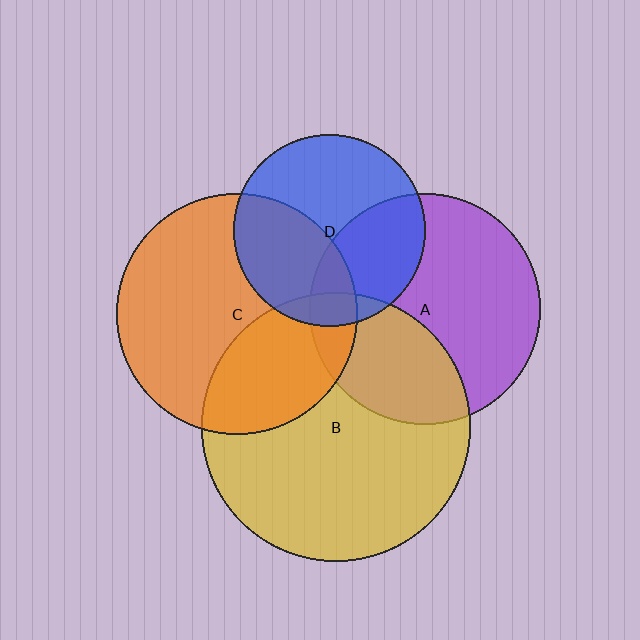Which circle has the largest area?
Circle B (yellow).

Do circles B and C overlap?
Yes.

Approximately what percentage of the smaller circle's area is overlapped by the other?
Approximately 35%.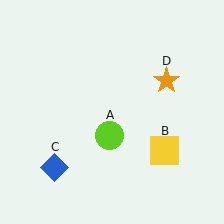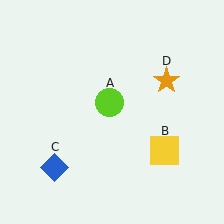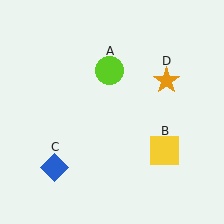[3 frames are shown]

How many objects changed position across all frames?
1 object changed position: lime circle (object A).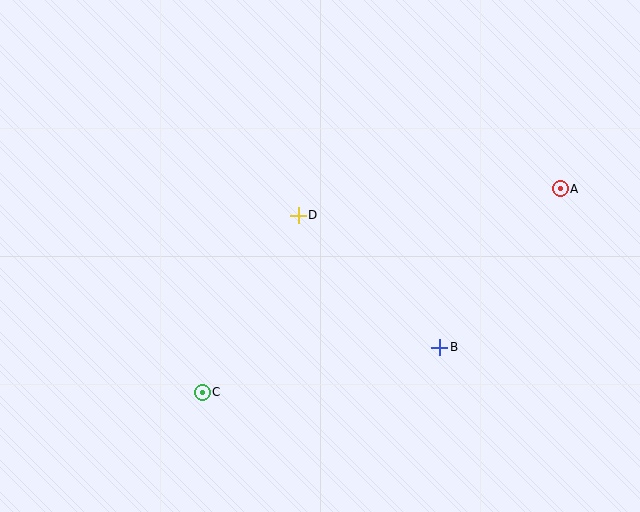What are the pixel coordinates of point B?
Point B is at (440, 347).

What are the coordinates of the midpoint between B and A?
The midpoint between B and A is at (500, 268).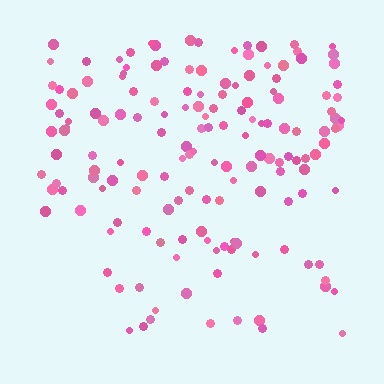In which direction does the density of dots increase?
From bottom to top, with the top side densest.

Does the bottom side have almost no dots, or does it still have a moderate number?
Still a moderate number, just noticeably fewer than the top.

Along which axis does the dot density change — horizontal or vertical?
Vertical.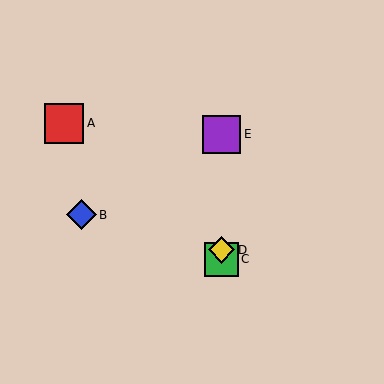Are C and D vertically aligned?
Yes, both are at x≈221.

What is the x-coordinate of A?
Object A is at x≈64.